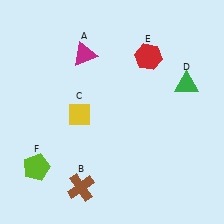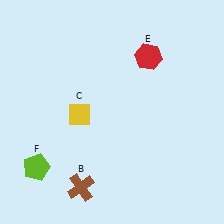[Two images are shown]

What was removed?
The green triangle (D), the magenta triangle (A) were removed in Image 2.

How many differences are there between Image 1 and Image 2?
There are 2 differences between the two images.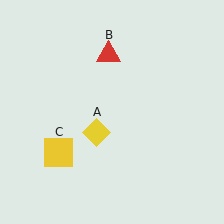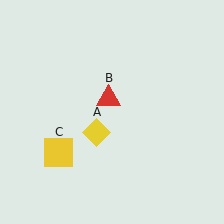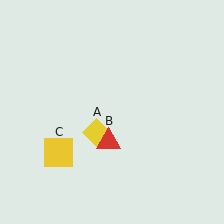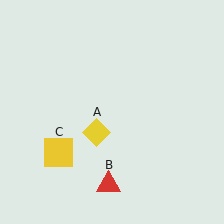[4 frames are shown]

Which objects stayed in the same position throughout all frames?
Yellow diamond (object A) and yellow square (object C) remained stationary.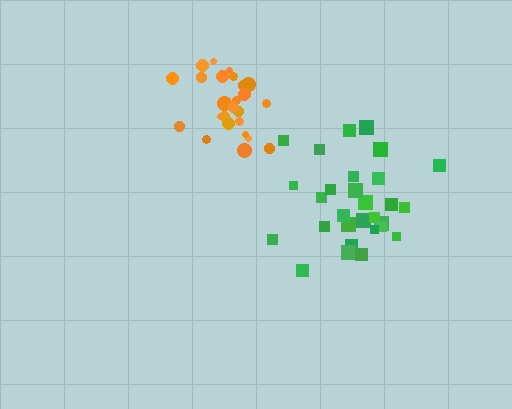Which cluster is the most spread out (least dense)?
Green.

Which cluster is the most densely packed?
Orange.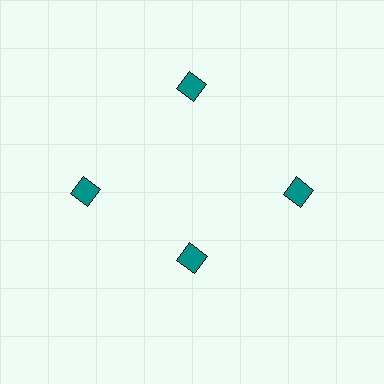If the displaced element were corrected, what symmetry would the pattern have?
It would have 4-fold rotational symmetry — the pattern would map onto itself every 90 degrees.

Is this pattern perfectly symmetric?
No. The 4 teal diamonds are arranged in a ring, but one element near the 6 o'clock position is pulled inward toward the center, breaking the 4-fold rotational symmetry.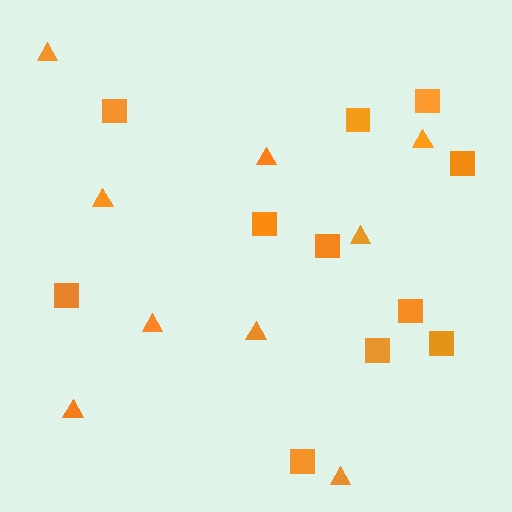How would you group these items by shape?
There are 2 groups: one group of triangles (9) and one group of squares (11).